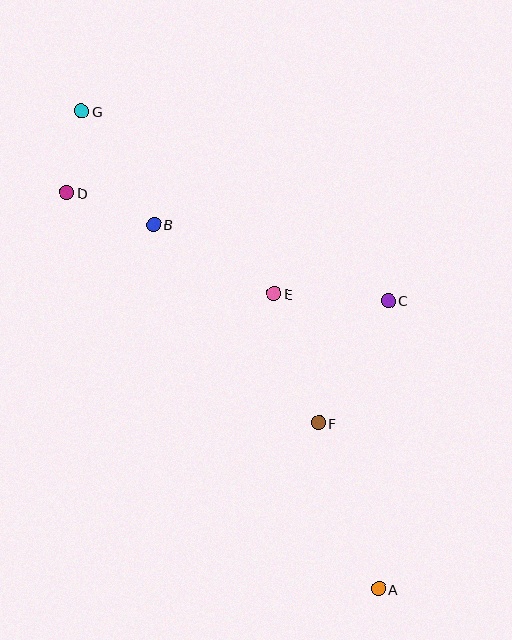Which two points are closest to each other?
Points D and G are closest to each other.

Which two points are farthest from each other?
Points A and G are farthest from each other.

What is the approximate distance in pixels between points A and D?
The distance between A and D is approximately 504 pixels.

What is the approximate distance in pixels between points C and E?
The distance between C and E is approximately 115 pixels.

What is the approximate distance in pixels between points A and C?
The distance between A and C is approximately 288 pixels.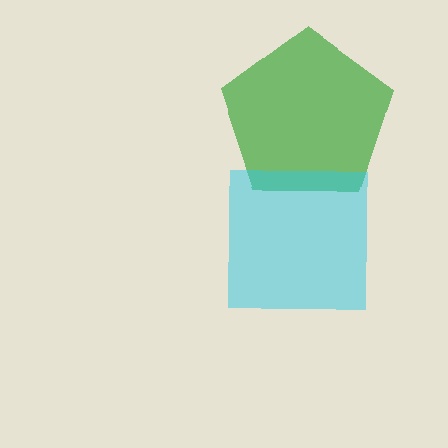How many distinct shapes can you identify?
There are 2 distinct shapes: a green pentagon, a cyan square.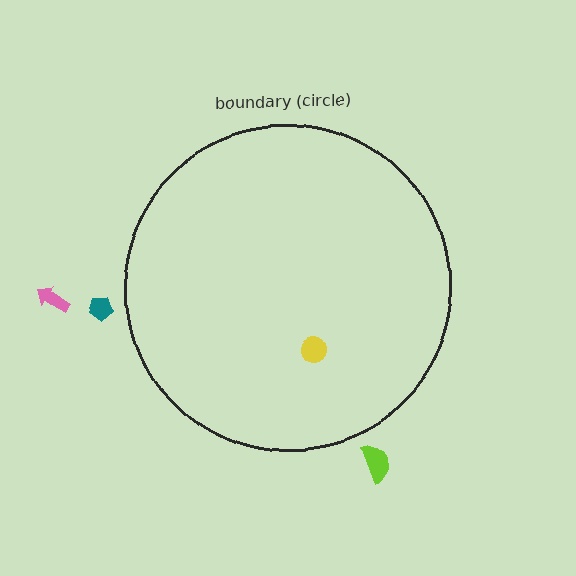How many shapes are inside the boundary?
1 inside, 3 outside.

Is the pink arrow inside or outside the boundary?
Outside.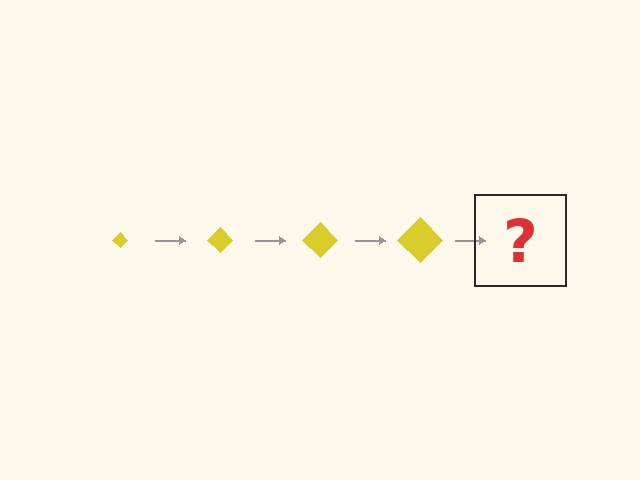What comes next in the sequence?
The next element should be a yellow diamond, larger than the previous one.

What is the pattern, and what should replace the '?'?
The pattern is that the diamond gets progressively larger each step. The '?' should be a yellow diamond, larger than the previous one.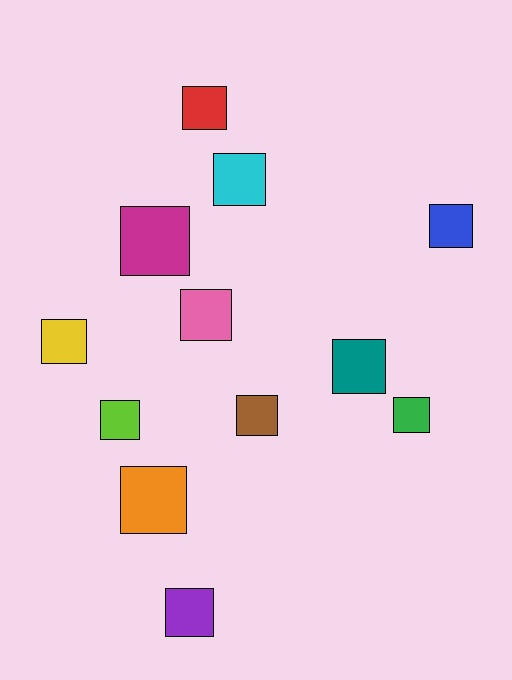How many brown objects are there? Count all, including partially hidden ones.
There is 1 brown object.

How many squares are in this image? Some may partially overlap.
There are 12 squares.